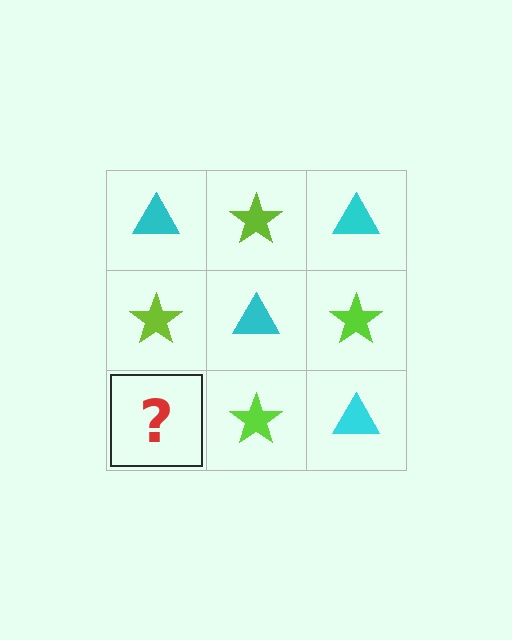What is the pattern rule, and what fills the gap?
The rule is that it alternates cyan triangle and lime star in a checkerboard pattern. The gap should be filled with a cyan triangle.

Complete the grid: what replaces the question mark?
The question mark should be replaced with a cyan triangle.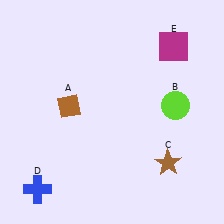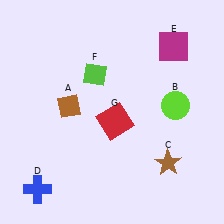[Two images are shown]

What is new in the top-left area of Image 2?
A lime diamond (F) was added in the top-left area of Image 2.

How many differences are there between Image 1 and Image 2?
There are 2 differences between the two images.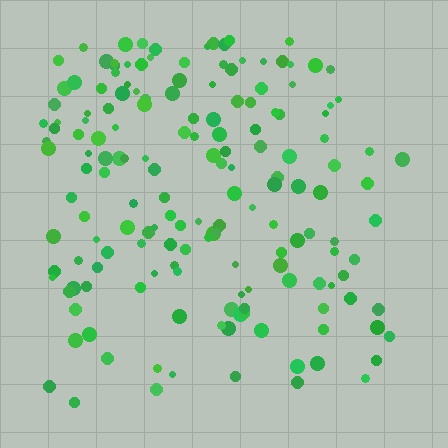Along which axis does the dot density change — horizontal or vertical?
Vertical.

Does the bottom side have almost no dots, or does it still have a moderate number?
Still a moderate number, just noticeably fewer than the top.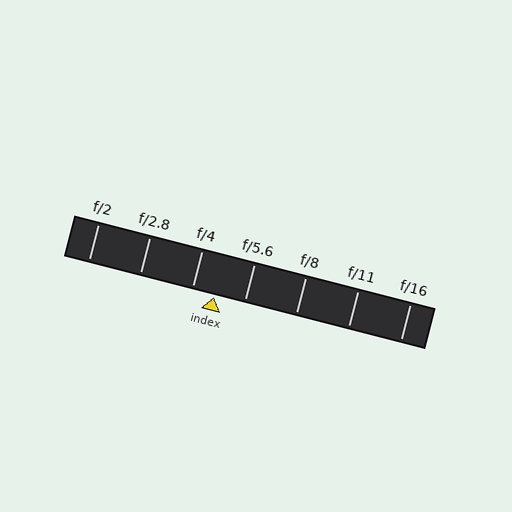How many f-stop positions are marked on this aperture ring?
There are 7 f-stop positions marked.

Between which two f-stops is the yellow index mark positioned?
The index mark is between f/4 and f/5.6.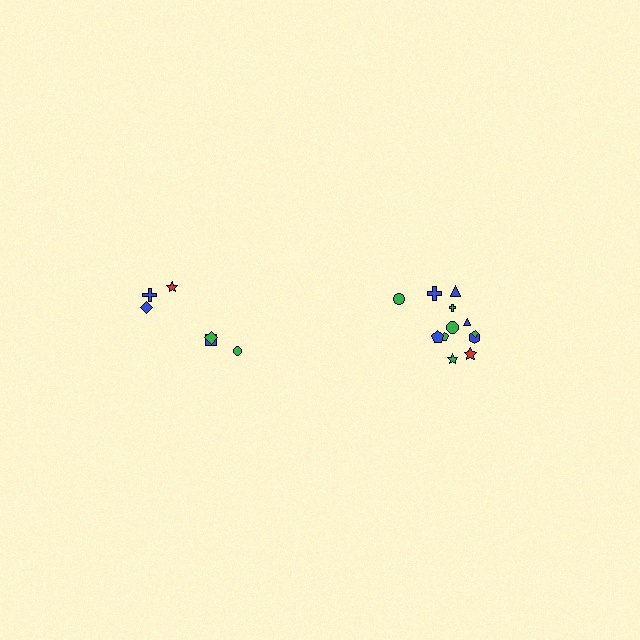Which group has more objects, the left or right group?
The right group.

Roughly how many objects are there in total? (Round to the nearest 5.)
Roughly 20 objects in total.